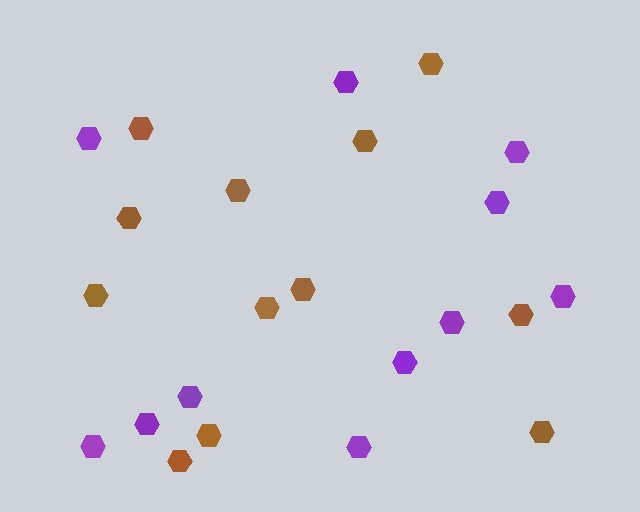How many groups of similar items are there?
There are 2 groups: one group of brown hexagons (12) and one group of purple hexagons (11).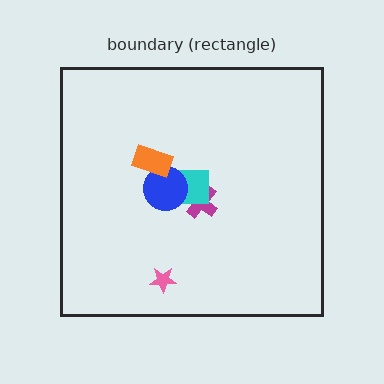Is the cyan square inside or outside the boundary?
Inside.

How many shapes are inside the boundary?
5 inside, 0 outside.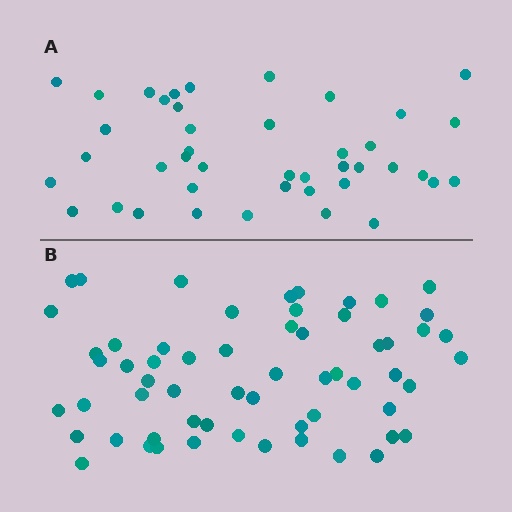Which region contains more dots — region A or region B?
Region B (the bottom region) has more dots.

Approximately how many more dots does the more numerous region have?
Region B has approximately 20 more dots than region A.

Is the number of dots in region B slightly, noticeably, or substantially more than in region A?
Region B has noticeably more, but not dramatically so. The ratio is roughly 1.4 to 1.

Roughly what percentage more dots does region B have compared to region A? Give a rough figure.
About 45% more.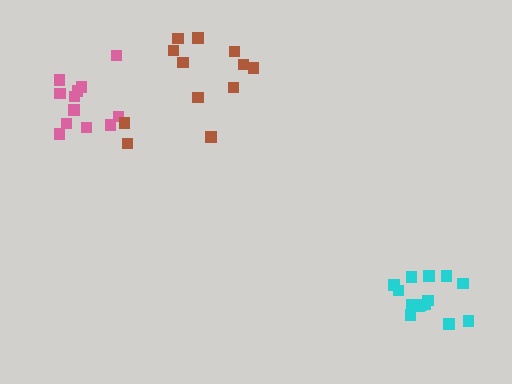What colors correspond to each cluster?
The clusters are colored: cyan, pink, brown.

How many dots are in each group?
Group 1: 14 dots, Group 2: 12 dots, Group 3: 12 dots (38 total).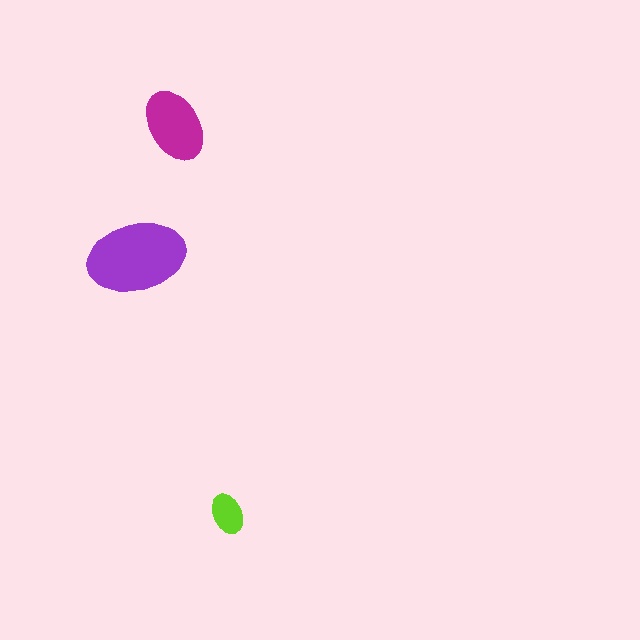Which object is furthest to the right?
The lime ellipse is rightmost.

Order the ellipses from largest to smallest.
the purple one, the magenta one, the lime one.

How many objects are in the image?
There are 3 objects in the image.